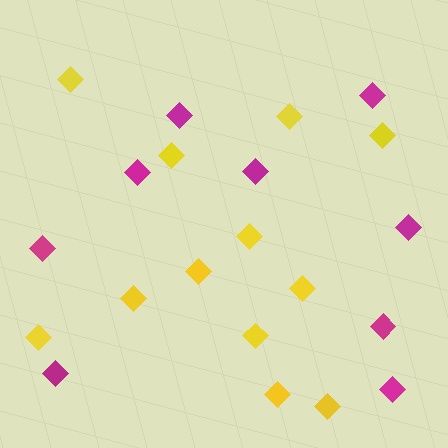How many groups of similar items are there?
There are 2 groups: one group of yellow diamonds (12) and one group of magenta diamonds (9).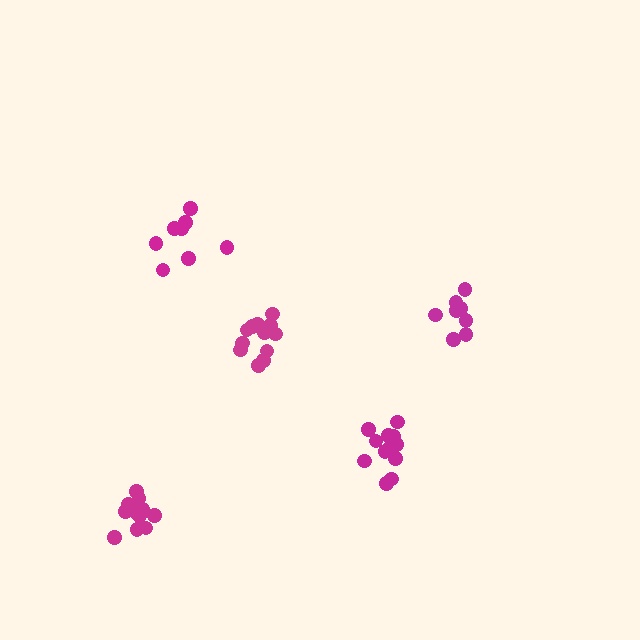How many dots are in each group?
Group 1: 12 dots, Group 2: 8 dots, Group 3: 8 dots, Group 4: 13 dots, Group 5: 14 dots (55 total).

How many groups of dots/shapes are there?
There are 5 groups.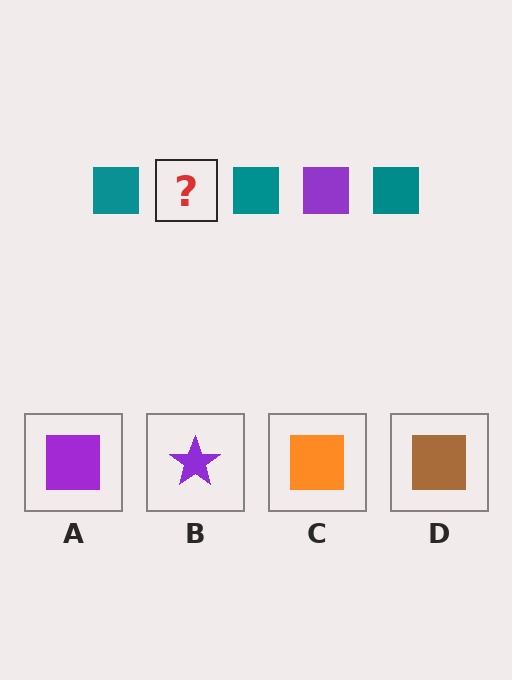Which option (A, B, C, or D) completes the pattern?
A.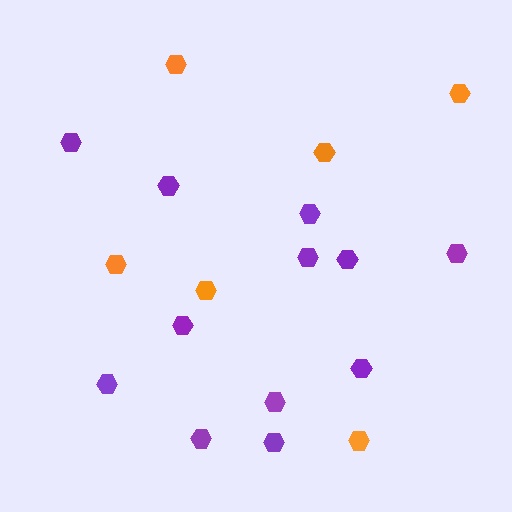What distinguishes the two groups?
There are 2 groups: one group of orange hexagons (6) and one group of purple hexagons (12).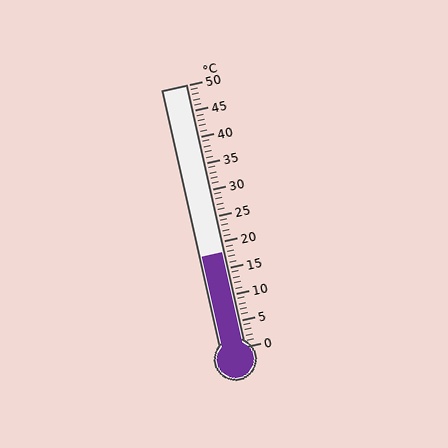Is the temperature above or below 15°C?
The temperature is above 15°C.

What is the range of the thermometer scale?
The thermometer scale ranges from 0°C to 50°C.